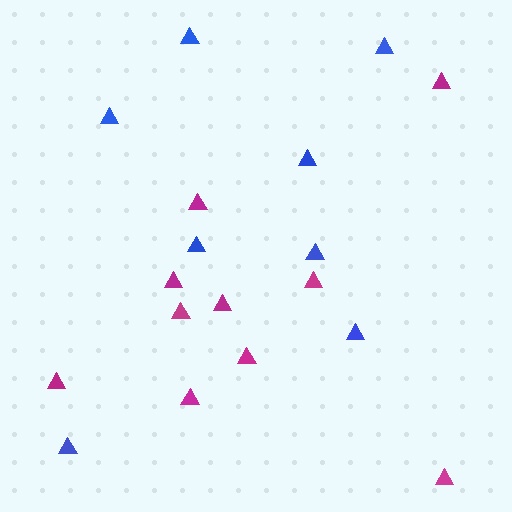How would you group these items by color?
There are 2 groups: one group of blue triangles (8) and one group of magenta triangles (10).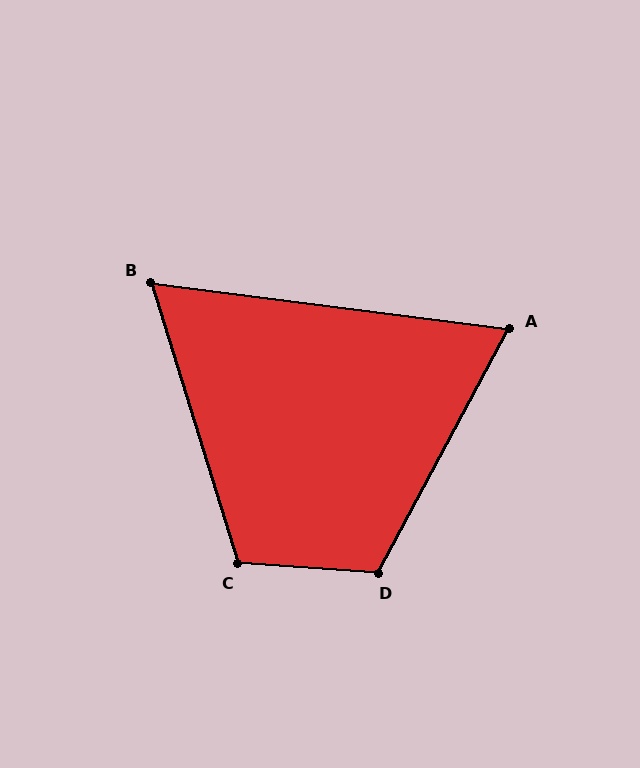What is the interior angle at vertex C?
Approximately 111 degrees (obtuse).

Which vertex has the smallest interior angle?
B, at approximately 66 degrees.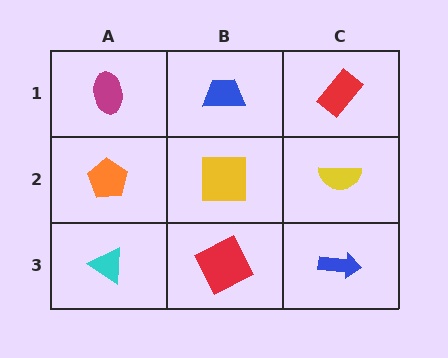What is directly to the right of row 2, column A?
A yellow square.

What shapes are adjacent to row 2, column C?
A red rectangle (row 1, column C), a blue arrow (row 3, column C), a yellow square (row 2, column B).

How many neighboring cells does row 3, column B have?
3.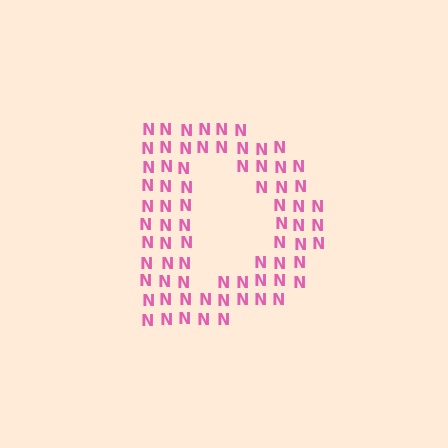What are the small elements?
The small elements are letter N's.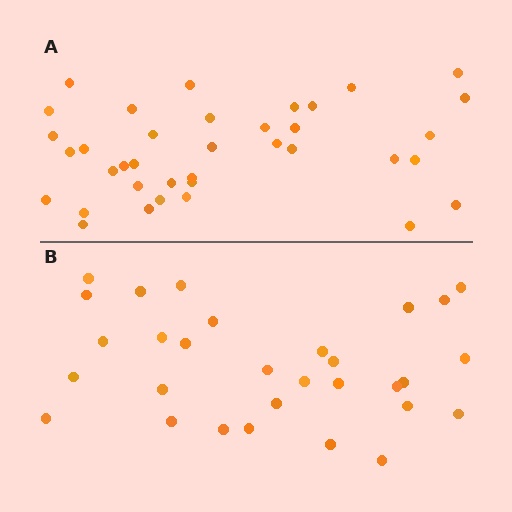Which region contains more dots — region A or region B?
Region A (the top region) has more dots.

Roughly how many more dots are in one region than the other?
Region A has roughly 8 or so more dots than region B.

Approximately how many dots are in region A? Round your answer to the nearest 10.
About 40 dots. (The exact count is 37, which rounds to 40.)